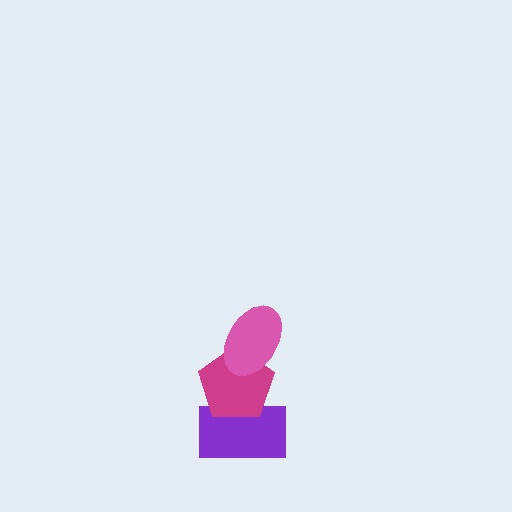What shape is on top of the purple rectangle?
The magenta pentagon is on top of the purple rectangle.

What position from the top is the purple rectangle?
The purple rectangle is 3rd from the top.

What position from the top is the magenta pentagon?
The magenta pentagon is 2nd from the top.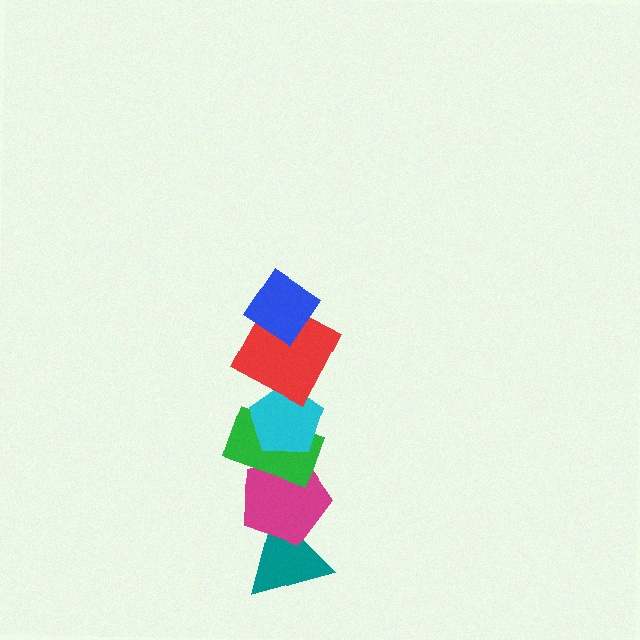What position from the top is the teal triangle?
The teal triangle is 6th from the top.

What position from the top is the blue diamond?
The blue diamond is 1st from the top.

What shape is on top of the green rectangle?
The cyan pentagon is on top of the green rectangle.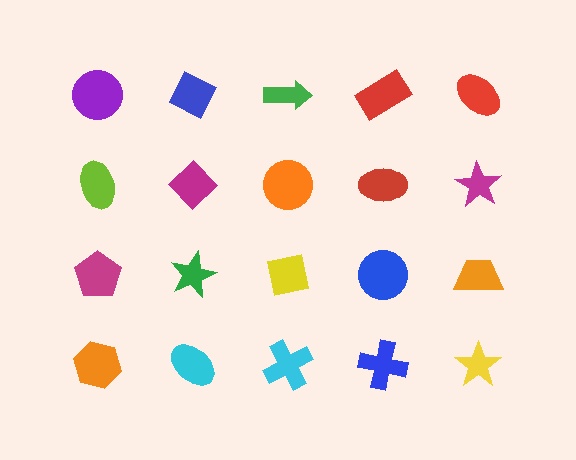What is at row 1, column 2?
A blue diamond.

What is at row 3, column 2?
A green star.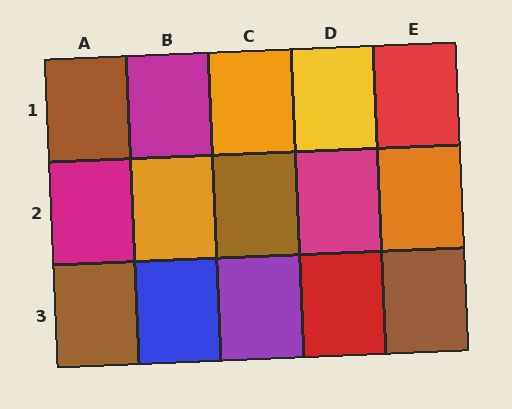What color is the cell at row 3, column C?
Purple.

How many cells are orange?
3 cells are orange.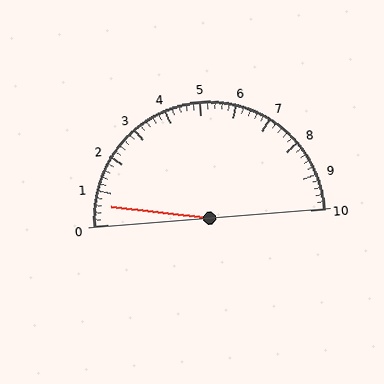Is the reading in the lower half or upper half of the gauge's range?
The reading is in the lower half of the range (0 to 10).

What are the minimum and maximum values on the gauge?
The gauge ranges from 0 to 10.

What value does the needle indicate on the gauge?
The needle indicates approximately 0.6.